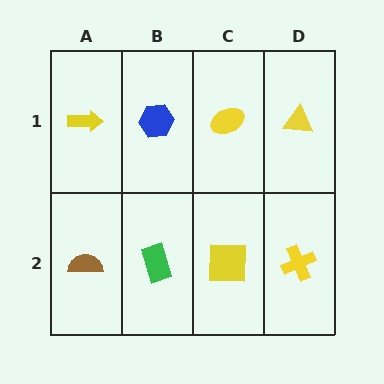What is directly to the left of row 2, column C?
A green rectangle.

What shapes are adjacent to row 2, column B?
A blue hexagon (row 1, column B), a brown semicircle (row 2, column A), a yellow square (row 2, column C).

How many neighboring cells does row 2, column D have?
2.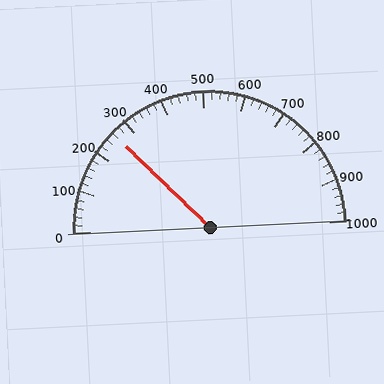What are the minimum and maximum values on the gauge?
The gauge ranges from 0 to 1000.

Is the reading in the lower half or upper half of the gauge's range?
The reading is in the lower half of the range (0 to 1000).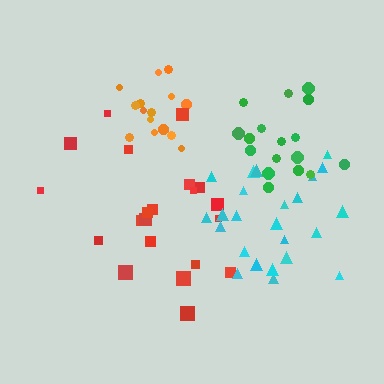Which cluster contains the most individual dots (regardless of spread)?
Cyan (24).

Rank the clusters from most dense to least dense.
orange, green, cyan, red.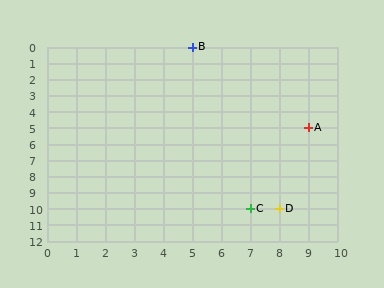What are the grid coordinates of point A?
Point A is at grid coordinates (9, 5).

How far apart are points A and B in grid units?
Points A and B are 4 columns and 5 rows apart (about 6.4 grid units diagonally).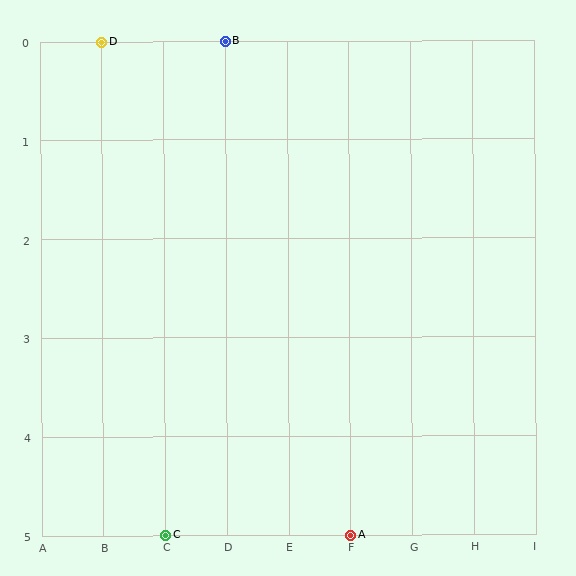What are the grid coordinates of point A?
Point A is at grid coordinates (F, 5).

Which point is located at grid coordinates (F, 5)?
Point A is at (F, 5).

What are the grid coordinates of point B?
Point B is at grid coordinates (D, 0).